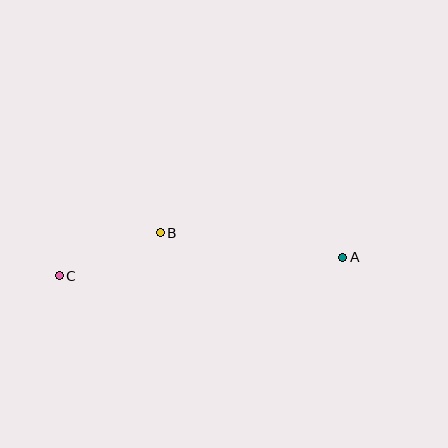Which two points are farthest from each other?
Points A and C are farthest from each other.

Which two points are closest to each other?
Points B and C are closest to each other.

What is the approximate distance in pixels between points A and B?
The distance between A and B is approximately 184 pixels.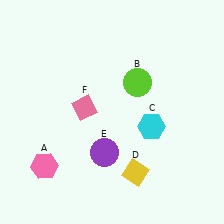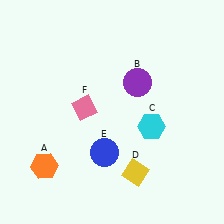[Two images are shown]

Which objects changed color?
A changed from pink to orange. B changed from lime to purple. E changed from purple to blue.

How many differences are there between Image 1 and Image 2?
There are 3 differences between the two images.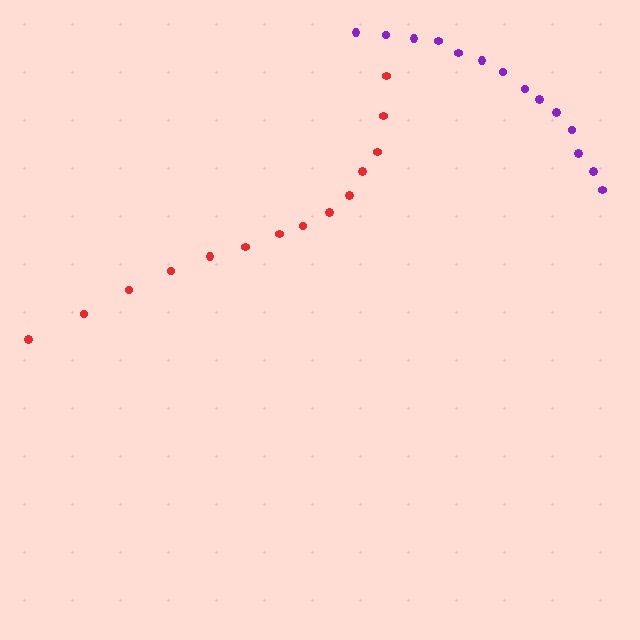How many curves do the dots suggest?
There are 2 distinct paths.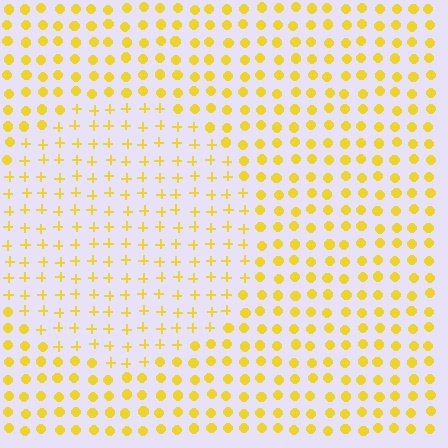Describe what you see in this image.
The image is filled with small yellow elements arranged in a uniform grid. A circle-shaped region contains plus signs, while the surrounding area contains circles. The boundary is defined purely by the change in element shape.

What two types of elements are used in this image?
The image uses plus signs inside the circle region and circles outside it.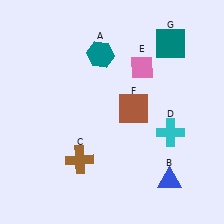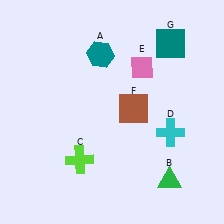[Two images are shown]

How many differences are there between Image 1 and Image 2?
There are 2 differences between the two images.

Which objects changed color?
B changed from blue to green. C changed from brown to lime.